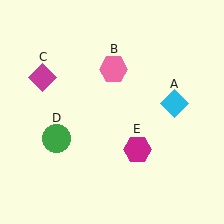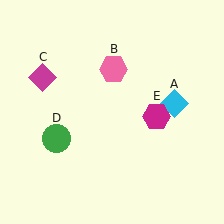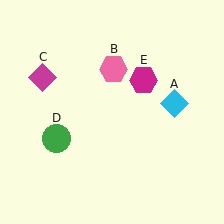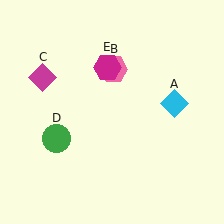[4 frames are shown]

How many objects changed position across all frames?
1 object changed position: magenta hexagon (object E).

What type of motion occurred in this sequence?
The magenta hexagon (object E) rotated counterclockwise around the center of the scene.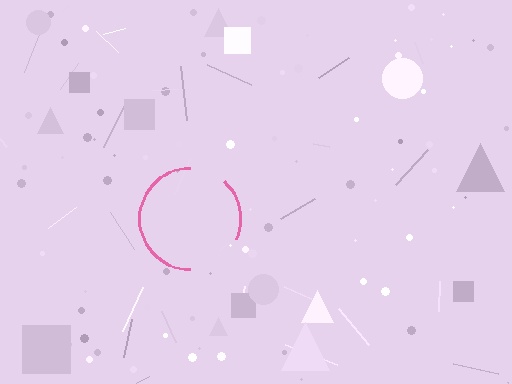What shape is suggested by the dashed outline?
The dashed outline suggests a circle.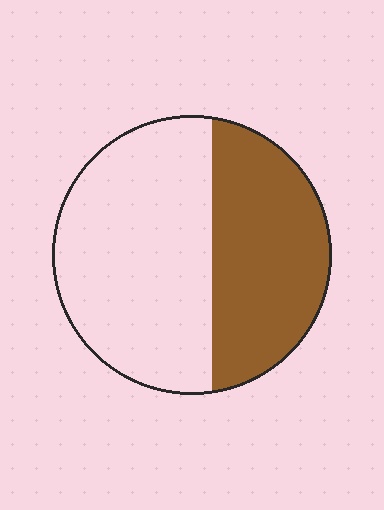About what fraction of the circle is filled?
About two fifths (2/5).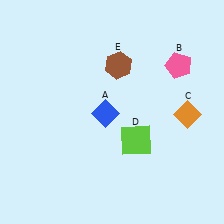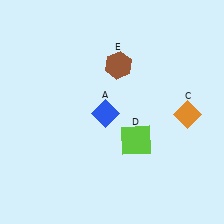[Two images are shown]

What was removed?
The pink pentagon (B) was removed in Image 2.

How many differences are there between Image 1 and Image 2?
There is 1 difference between the two images.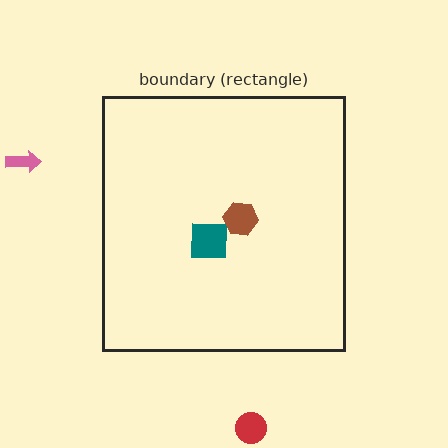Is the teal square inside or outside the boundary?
Inside.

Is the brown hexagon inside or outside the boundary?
Inside.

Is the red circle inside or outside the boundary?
Outside.